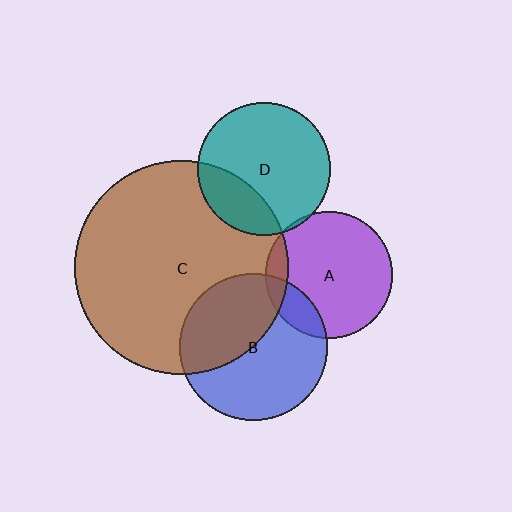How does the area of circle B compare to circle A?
Approximately 1.4 times.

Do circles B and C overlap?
Yes.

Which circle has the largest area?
Circle C (brown).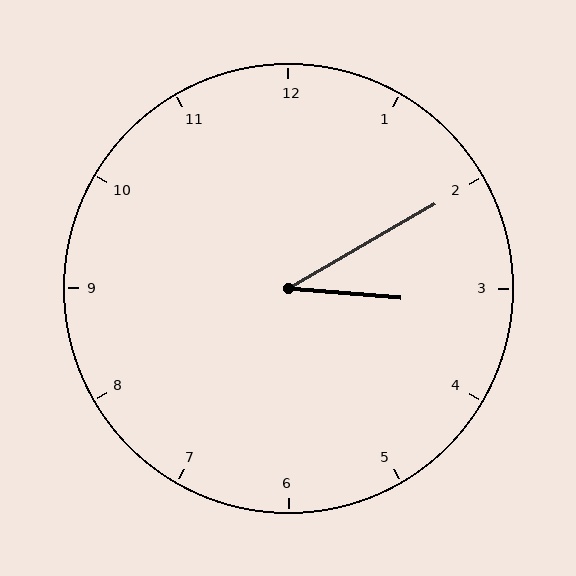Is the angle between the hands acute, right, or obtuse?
It is acute.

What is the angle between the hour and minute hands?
Approximately 35 degrees.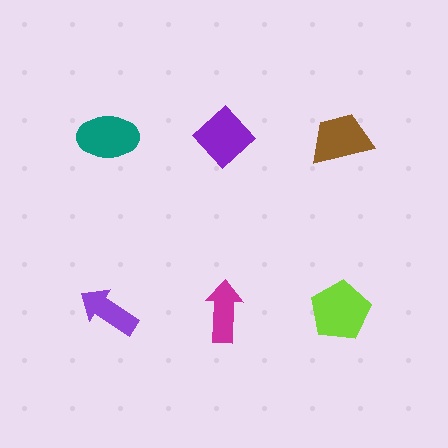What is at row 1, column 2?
A purple diamond.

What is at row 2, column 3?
A lime pentagon.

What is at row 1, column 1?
A teal ellipse.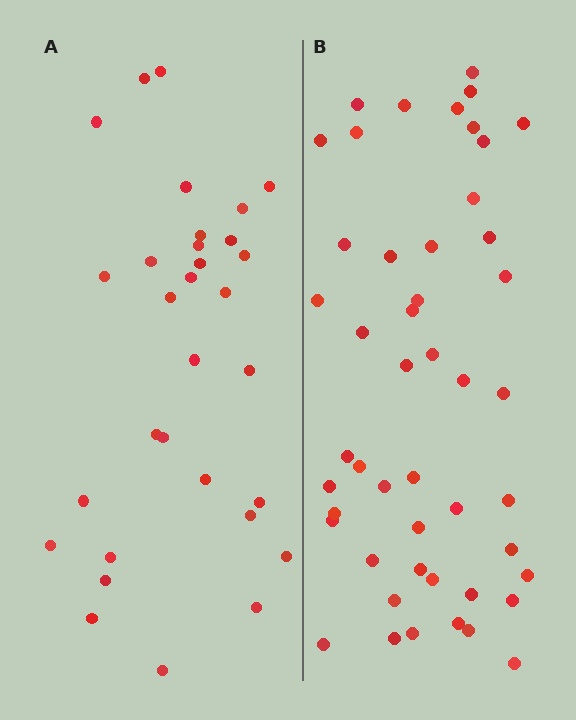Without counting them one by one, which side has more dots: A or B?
Region B (the right region) has more dots.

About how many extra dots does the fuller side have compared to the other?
Region B has approximately 15 more dots than region A.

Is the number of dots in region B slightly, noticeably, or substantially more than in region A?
Region B has substantially more. The ratio is roughly 1.5 to 1.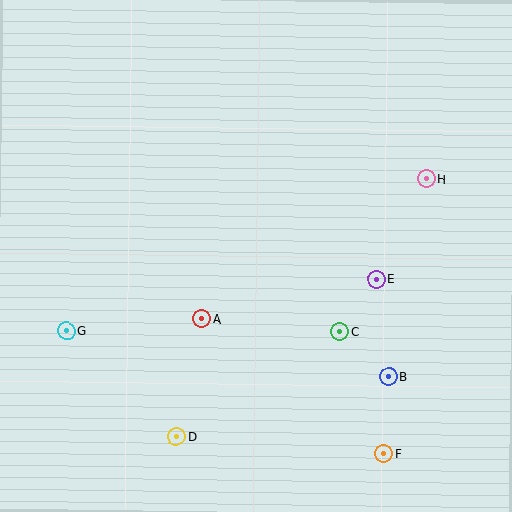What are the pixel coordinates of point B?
Point B is at (389, 377).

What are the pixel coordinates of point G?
Point G is at (66, 331).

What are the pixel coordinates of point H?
Point H is at (426, 179).